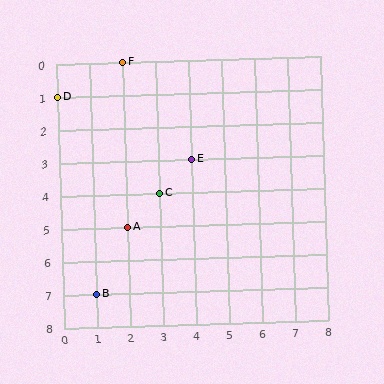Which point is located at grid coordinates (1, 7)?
Point B is at (1, 7).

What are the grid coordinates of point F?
Point F is at grid coordinates (2, 0).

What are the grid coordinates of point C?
Point C is at grid coordinates (3, 4).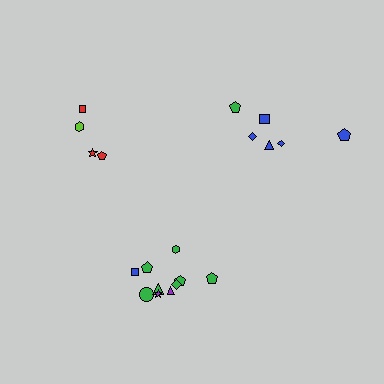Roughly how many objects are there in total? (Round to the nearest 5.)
Roughly 20 objects in total.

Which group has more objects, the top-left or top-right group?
The top-right group.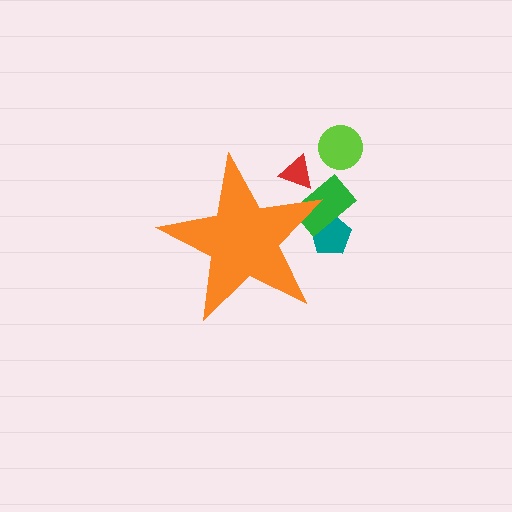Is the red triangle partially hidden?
Yes, the red triangle is partially hidden behind the orange star.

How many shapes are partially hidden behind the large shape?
3 shapes are partially hidden.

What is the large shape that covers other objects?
An orange star.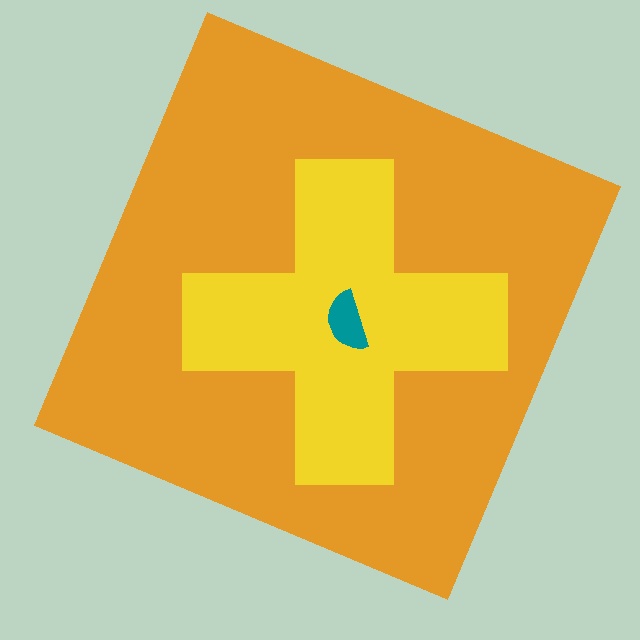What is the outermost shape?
The orange square.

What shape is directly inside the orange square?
The yellow cross.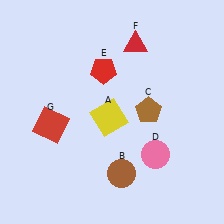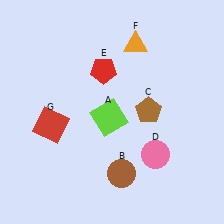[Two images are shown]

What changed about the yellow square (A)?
In Image 1, A is yellow. In Image 2, it changed to lime.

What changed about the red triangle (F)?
In Image 1, F is red. In Image 2, it changed to orange.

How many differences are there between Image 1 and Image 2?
There are 2 differences between the two images.